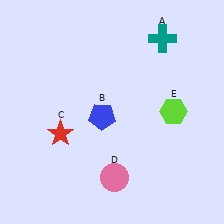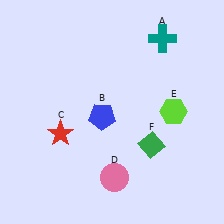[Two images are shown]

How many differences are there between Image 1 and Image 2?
There is 1 difference between the two images.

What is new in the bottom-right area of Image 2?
A green diamond (F) was added in the bottom-right area of Image 2.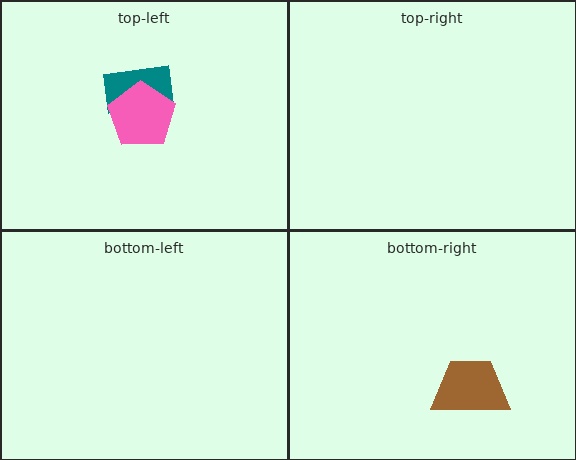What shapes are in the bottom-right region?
The brown trapezoid.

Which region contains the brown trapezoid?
The bottom-right region.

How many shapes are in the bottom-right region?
1.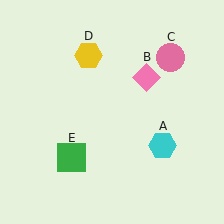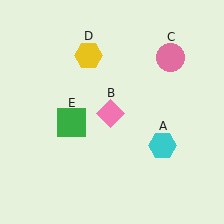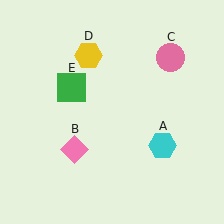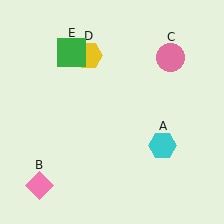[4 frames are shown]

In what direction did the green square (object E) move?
The green square (object E) moved up.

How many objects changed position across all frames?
2 objects changed position: pink diamond (object B), green square (object E).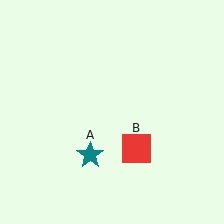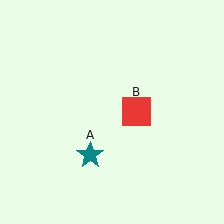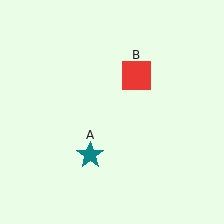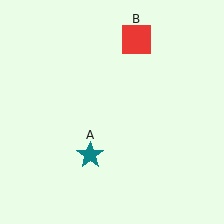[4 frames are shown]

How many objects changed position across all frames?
1 object changed position: red square (object B).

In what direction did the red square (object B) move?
The red square (object B) moved up.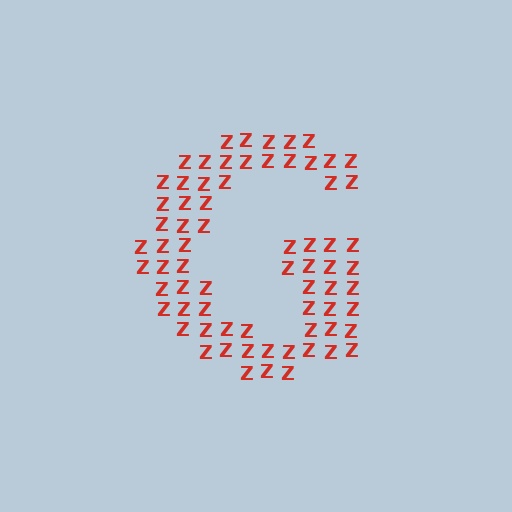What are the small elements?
The small elements are letter Z's.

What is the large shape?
The large shape is the letter G.